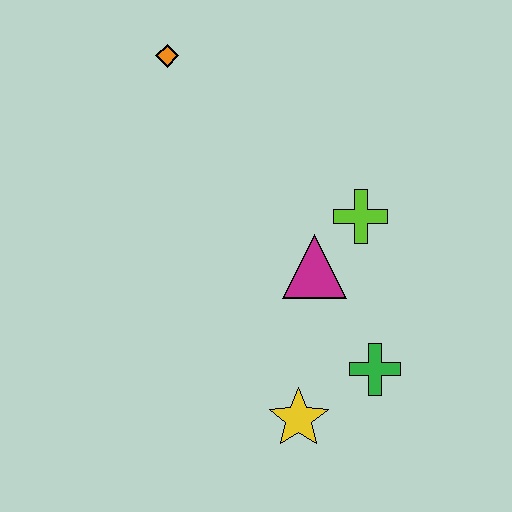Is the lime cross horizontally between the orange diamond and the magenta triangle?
No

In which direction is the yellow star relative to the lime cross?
The yellow star is below the lime cross.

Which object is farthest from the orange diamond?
The yellow star is farthest from the orange diamond.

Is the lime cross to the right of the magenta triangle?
Yes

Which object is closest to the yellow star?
The green cross is closest to the yellow star.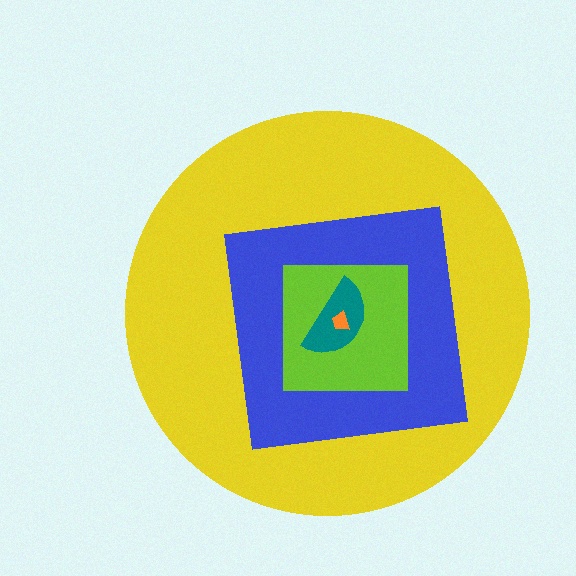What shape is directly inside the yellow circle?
The blue square.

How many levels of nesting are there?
5.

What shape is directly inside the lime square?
The teal semicircle.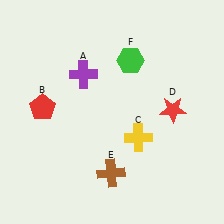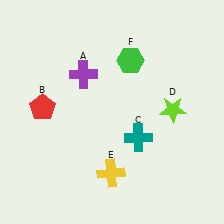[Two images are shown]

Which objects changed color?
C changed from yellow to teal. D changed from red to lime. E changed from brown to yellow.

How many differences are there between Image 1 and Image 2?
There are 3 differences between the two images.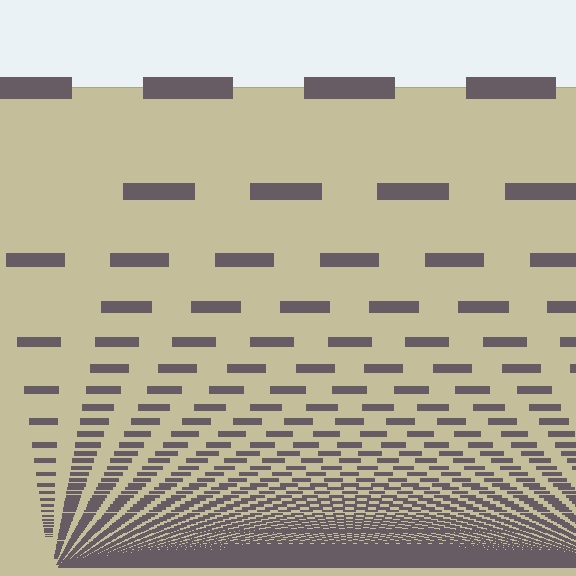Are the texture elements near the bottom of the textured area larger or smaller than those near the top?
Smaller. The gradient is inverted — elements near the bottom are smaller and denser.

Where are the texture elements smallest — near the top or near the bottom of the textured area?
Near the bottom.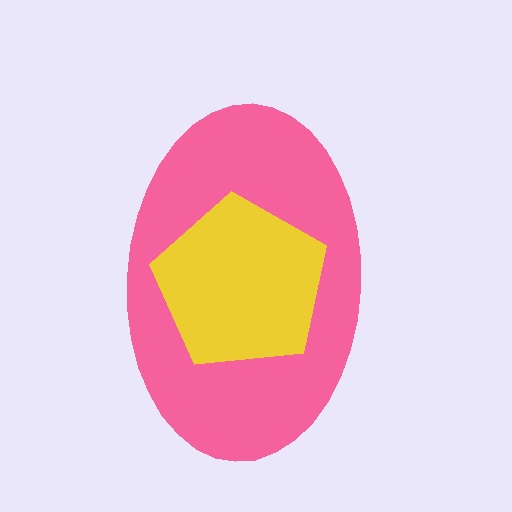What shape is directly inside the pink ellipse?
The yellow pentagon.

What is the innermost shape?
The yellow pentagon.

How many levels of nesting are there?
2.